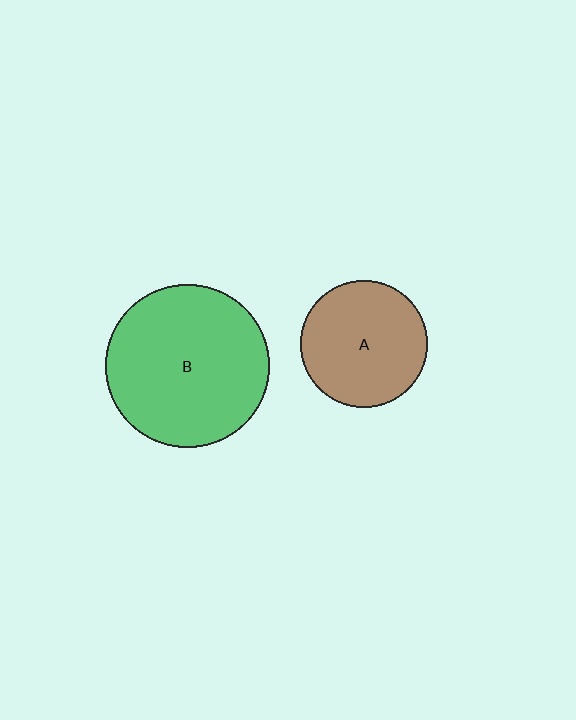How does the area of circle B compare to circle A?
Approximately 1.7 times.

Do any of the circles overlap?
No, none of the circles overlap.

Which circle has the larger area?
Circle B (green).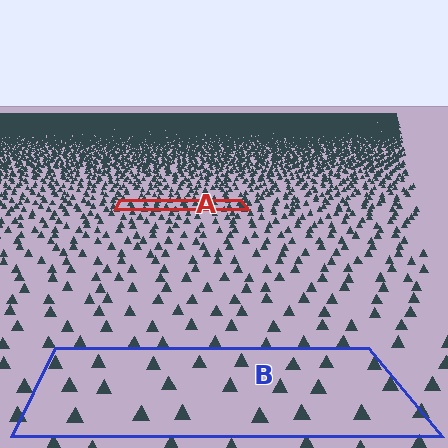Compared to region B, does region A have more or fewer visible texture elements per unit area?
Region A has more texture elements per unit area — they are packed more densely because it is farther away.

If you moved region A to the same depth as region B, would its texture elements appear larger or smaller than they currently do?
They would appear larger. At a closer depth, the same texture elements are projected at a bigger on-screen size.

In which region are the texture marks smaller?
The texture marks are smaller in region A, because it is farther away.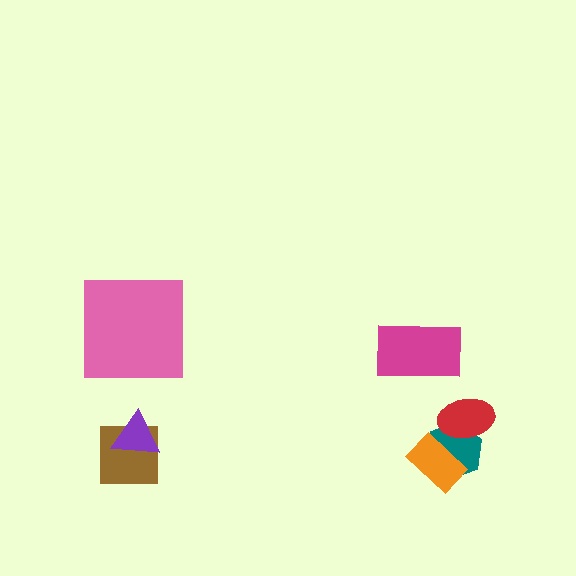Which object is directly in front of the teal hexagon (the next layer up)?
The red ellipse is directly in front of the teal hexagon.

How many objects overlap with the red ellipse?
1 object overlaps with the red ellipse.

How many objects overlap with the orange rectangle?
1 object overlaps with the orange rectangle.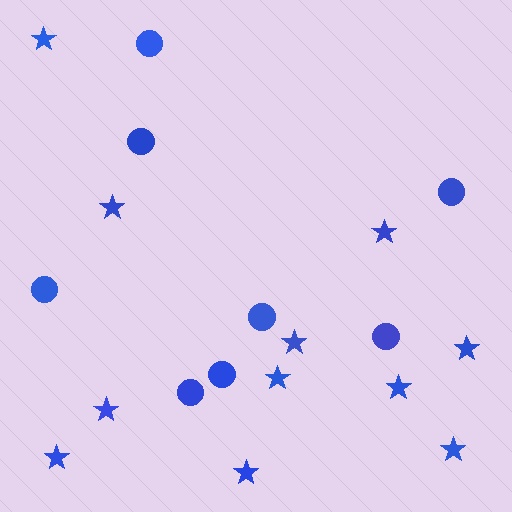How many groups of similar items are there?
There are 2 groups: one group of circles (8) and one group of stars (11).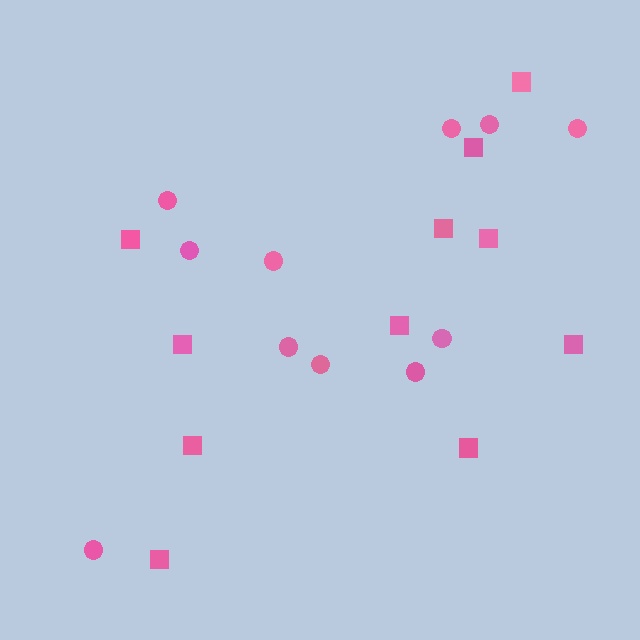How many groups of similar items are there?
There are 2 groups: one group of circles (11) and one group of squares (11).